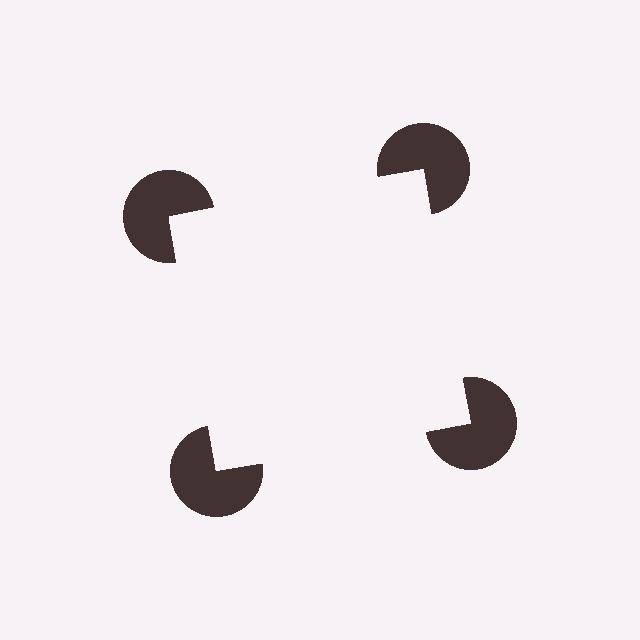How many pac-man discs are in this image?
There are 4 — one at each vertex of the illusory square.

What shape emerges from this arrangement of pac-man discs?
An illusory square — its edges are inferred from the aligned wedge cuts in the pac-man discs, not physically drawn.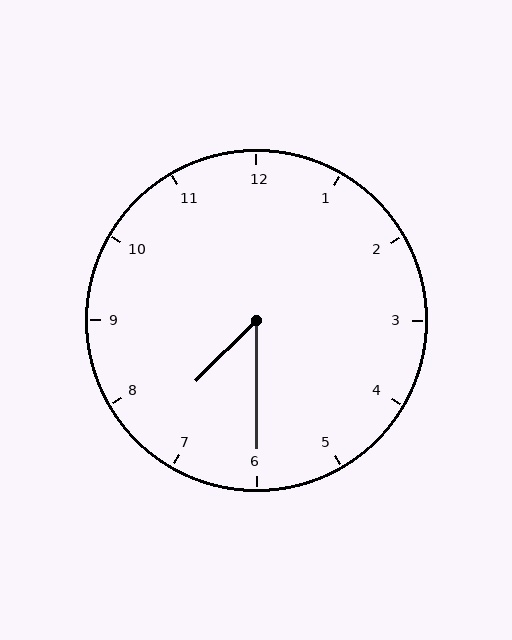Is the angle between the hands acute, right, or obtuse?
It is acute.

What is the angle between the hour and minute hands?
Approximately 45 degrees.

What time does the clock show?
7:30.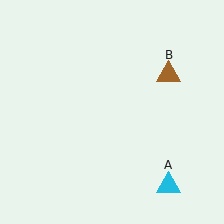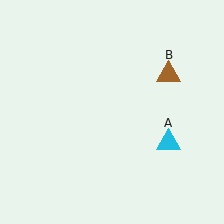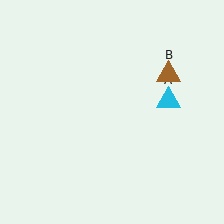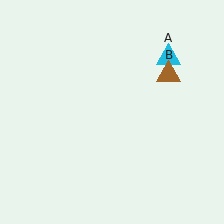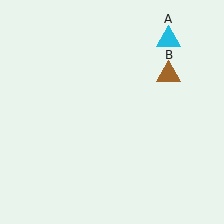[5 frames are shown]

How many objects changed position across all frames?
1 object changed position: cyan triangle (object A).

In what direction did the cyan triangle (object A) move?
The cyan triangle (object A) moved up.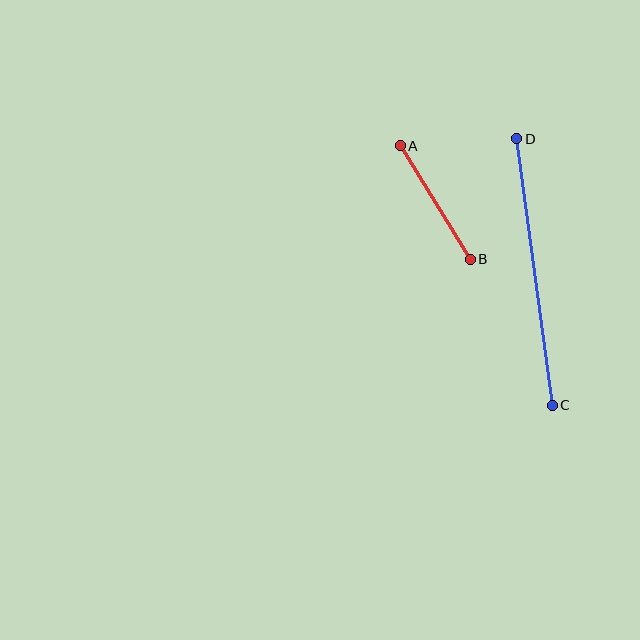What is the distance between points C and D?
The distance is approximately 269 pixels.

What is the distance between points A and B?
The distance is approximately 133 pixels.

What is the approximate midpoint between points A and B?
The midpoint is at approximately (435, 203) pixels.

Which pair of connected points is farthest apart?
Points C and D are farthest apart.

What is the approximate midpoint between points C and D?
The midpoint is at approximately (534, 272) pixels.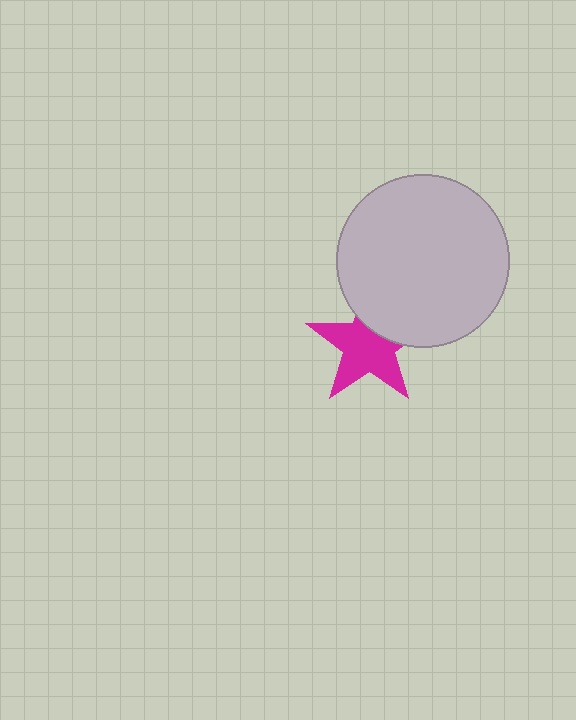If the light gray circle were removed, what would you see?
You would see the complete magenta star.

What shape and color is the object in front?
The object in front is a light gray circle.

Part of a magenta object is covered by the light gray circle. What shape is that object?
It is a star.